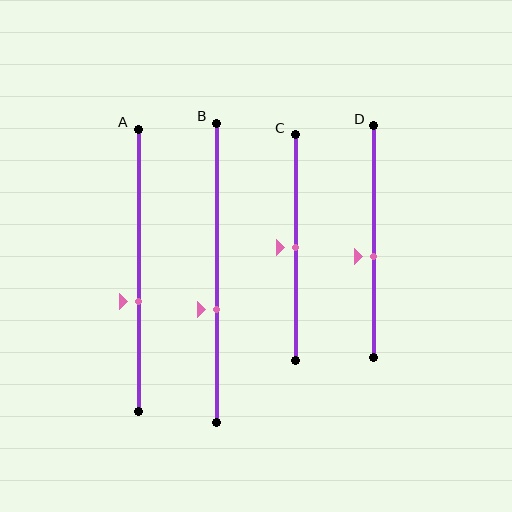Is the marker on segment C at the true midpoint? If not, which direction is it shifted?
Yes, the marker on segment C is at the true midpoint.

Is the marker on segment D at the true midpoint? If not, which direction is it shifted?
No, the marker on segment D is shifted downward by about 6% of the segment length.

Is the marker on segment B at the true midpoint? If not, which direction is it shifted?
No, the marker on segment B is shifted downward by about 12% of the segment length.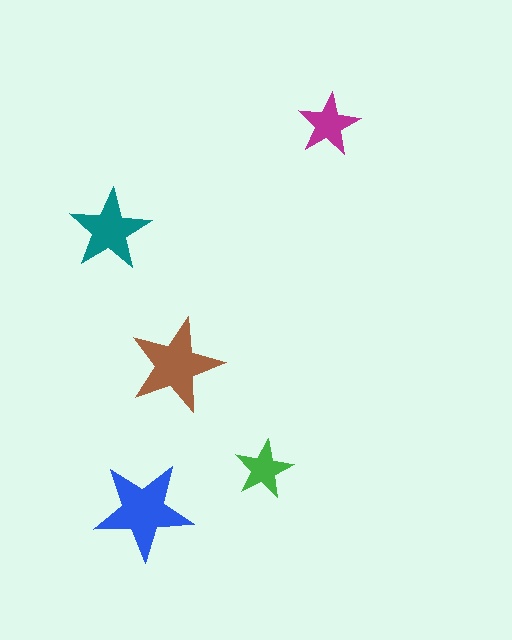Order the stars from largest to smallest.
the blue one, the brown one, the teal one, the magenta one, the green one.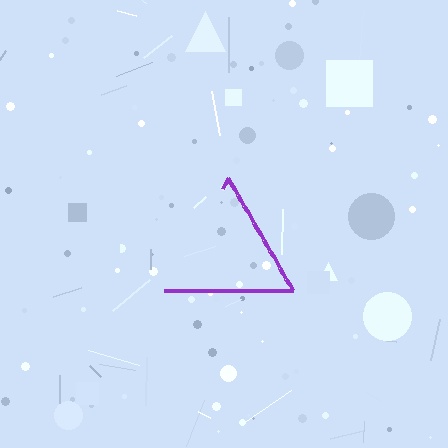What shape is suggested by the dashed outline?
The dashed outline suggests a triangle.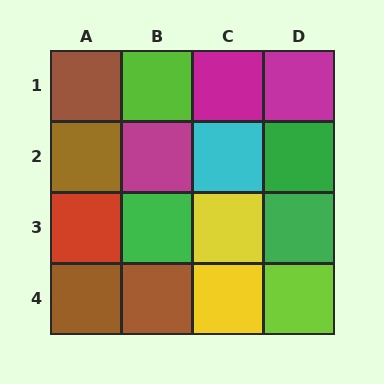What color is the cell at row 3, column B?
Green.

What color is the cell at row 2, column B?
Magenta.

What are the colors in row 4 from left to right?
Brown, brown, yellow, lime.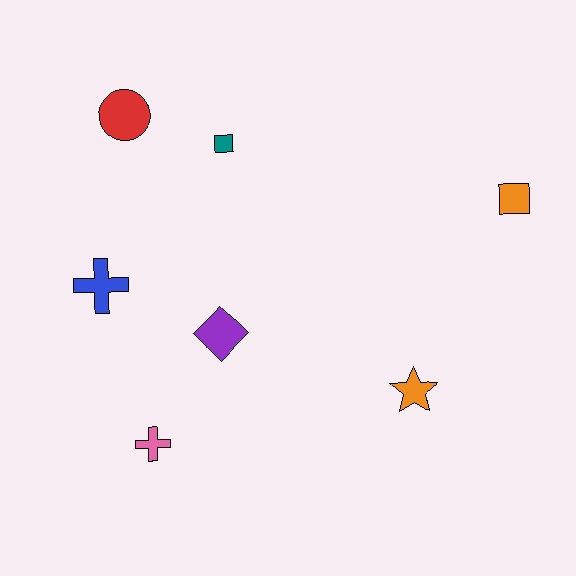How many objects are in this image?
There are 7 objects.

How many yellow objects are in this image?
There are no yellow objects.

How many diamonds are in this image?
There is 1 diamond.